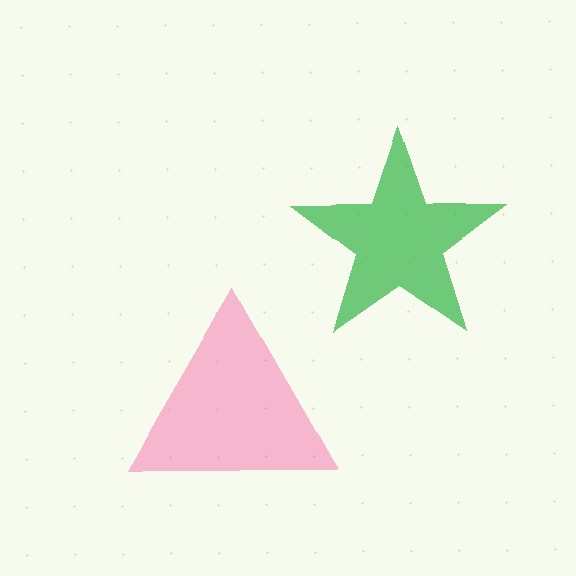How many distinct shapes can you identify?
There are 2 distinct shapes: a green star, a pink triangle.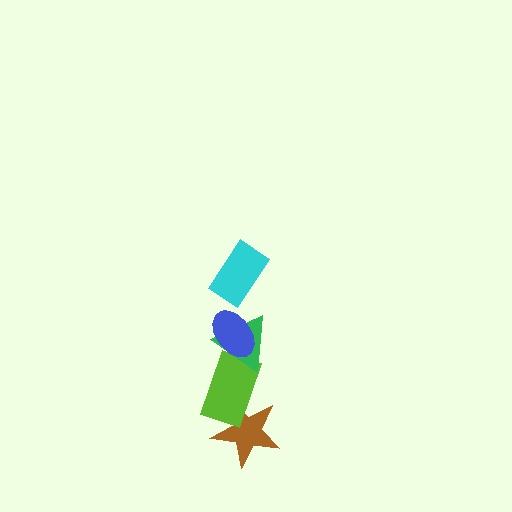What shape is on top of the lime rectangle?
The green triangle is on top of the lime rectangle.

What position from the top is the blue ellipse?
The blue ellipse is 2nd from the top.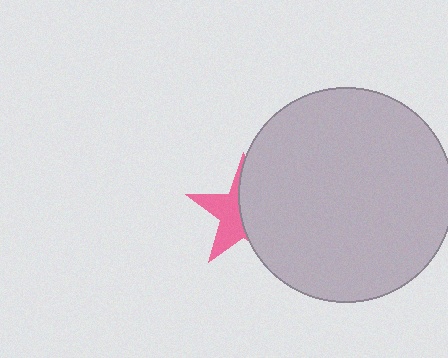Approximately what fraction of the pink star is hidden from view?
Roughly 55% of the pink star is hidden behind the light gray circle.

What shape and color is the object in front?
The object in front is a light gray circle.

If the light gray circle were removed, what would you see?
You would see the complete pink star.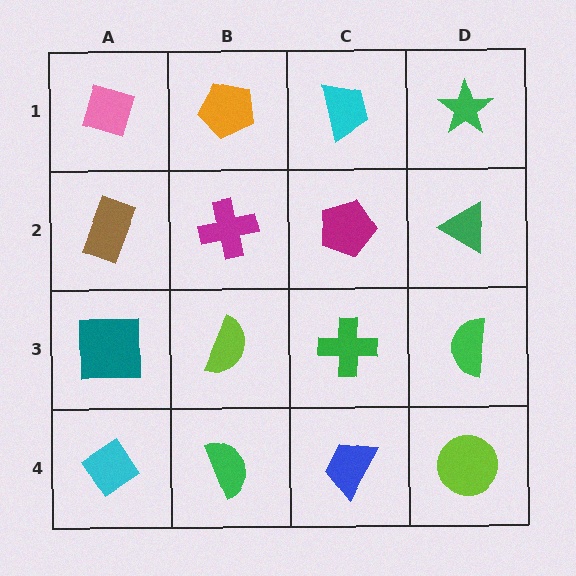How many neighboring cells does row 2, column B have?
4.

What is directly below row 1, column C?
A magenta pentagon.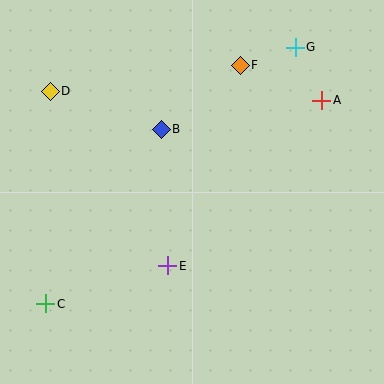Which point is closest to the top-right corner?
Point G is closest to the top-right corner.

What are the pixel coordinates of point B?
Point B is at (161, 129).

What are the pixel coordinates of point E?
Point E is at (168, 266).